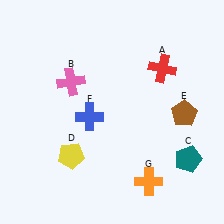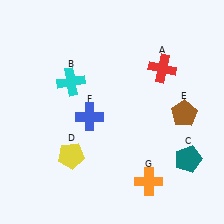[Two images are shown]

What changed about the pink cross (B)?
In Image 1, B is pink. In Image 2, it changed to cyan.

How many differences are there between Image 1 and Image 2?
There is 1 difference between the two images.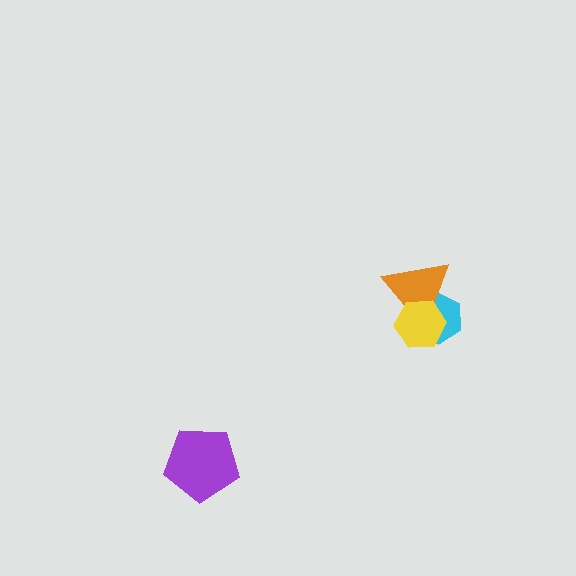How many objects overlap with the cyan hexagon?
2 objects overlap with the cyan hexagon.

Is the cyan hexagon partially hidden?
Yes, it is partially covered by another shape.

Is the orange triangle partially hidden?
Yes, it is partially covered by another shape.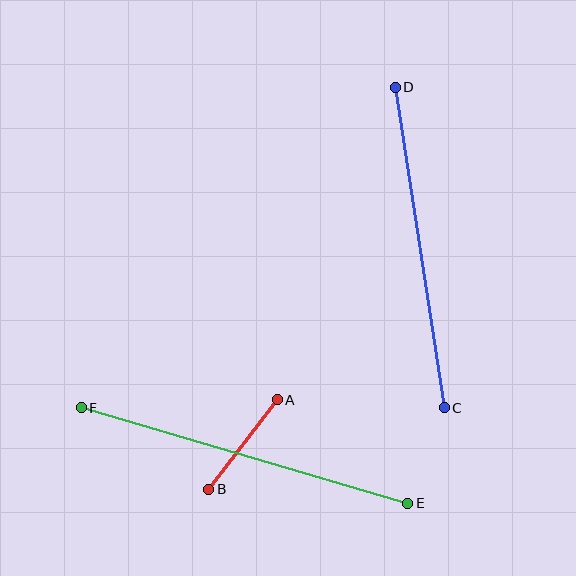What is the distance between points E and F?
The distance is approximately 340 pixels.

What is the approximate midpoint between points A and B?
The midpoint is at approximately (243, 444) pixels.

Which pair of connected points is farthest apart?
Points E and F are farthest apart.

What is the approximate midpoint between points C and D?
The midpoint is at approximately (420, 247) pixels.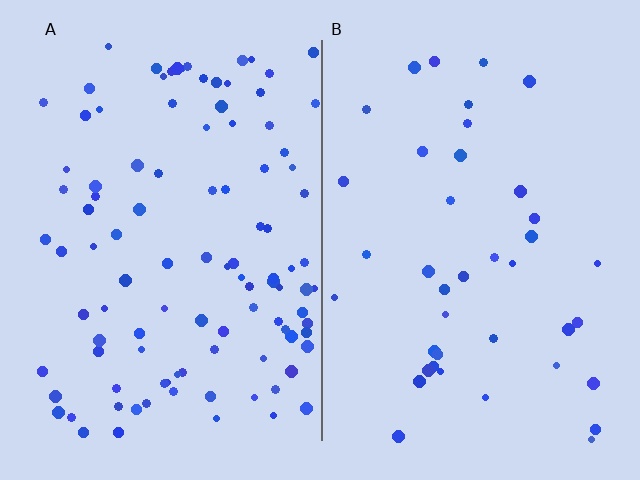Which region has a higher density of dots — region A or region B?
A (the left).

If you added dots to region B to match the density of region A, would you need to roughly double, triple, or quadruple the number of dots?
Approximately triple.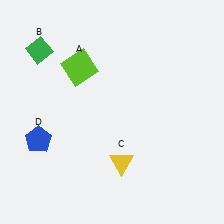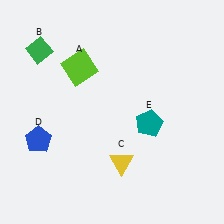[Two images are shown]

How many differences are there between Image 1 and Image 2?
There is 1 difference between the two images.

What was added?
A teal pentagon (E) was added in Image 2.